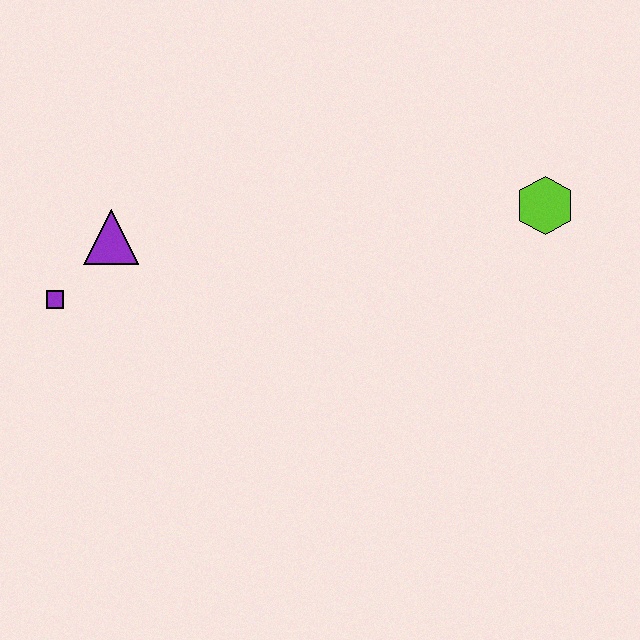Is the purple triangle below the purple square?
No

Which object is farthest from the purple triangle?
The lime hexagon is farthest from the purple triangle.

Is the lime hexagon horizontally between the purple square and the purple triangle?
No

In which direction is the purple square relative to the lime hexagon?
The purple square is to the left of the lime hexagon.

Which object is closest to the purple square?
The purple triangle is closest to the purple square.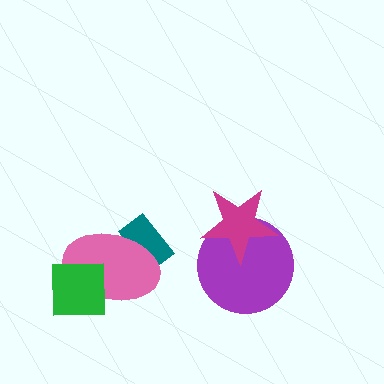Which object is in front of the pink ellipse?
The green square is in front of the pink ellipse.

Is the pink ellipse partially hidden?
Yes, it is partially covered by another shape.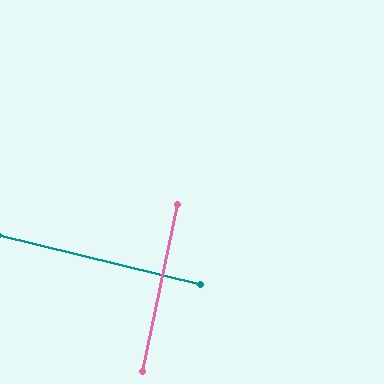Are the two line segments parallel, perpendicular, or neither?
Perpendicular — they meet at approximately 88°.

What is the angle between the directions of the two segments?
Approximately 88 degrees.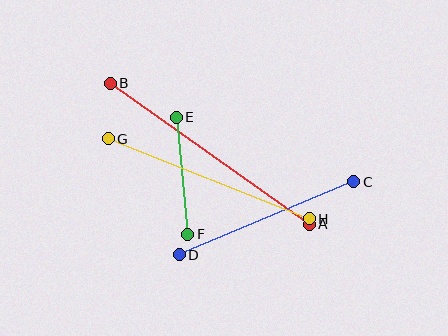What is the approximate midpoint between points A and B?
The midpoint is at approximately (210, 154) pixels.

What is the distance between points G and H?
The distance is approximately 216 pixels.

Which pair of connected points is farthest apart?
Points A and B are farthest apart.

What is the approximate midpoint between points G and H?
The midpoint is at approximately (209, 179) pixels.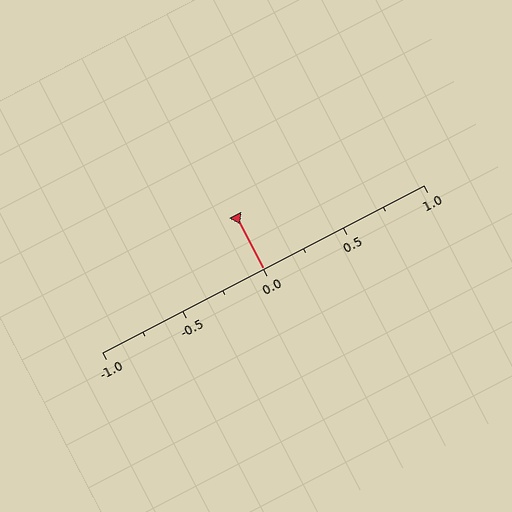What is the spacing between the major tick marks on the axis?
The major ticks are spaced 0.5 apart.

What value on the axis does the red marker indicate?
The marker indicates approximately 0.